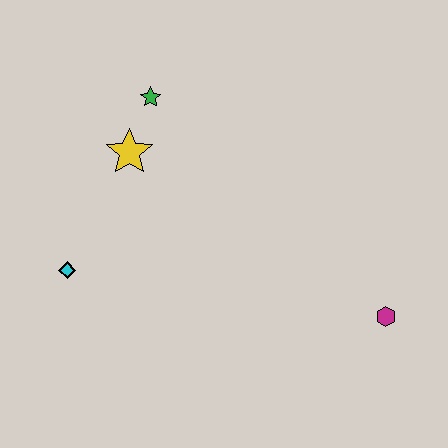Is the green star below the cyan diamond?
No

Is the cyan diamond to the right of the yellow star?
No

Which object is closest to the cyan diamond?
The yellow star is closest to the cyan diamond.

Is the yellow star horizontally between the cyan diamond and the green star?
Yes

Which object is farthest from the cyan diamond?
The magenta hexagon is farthest from the cyan diamond.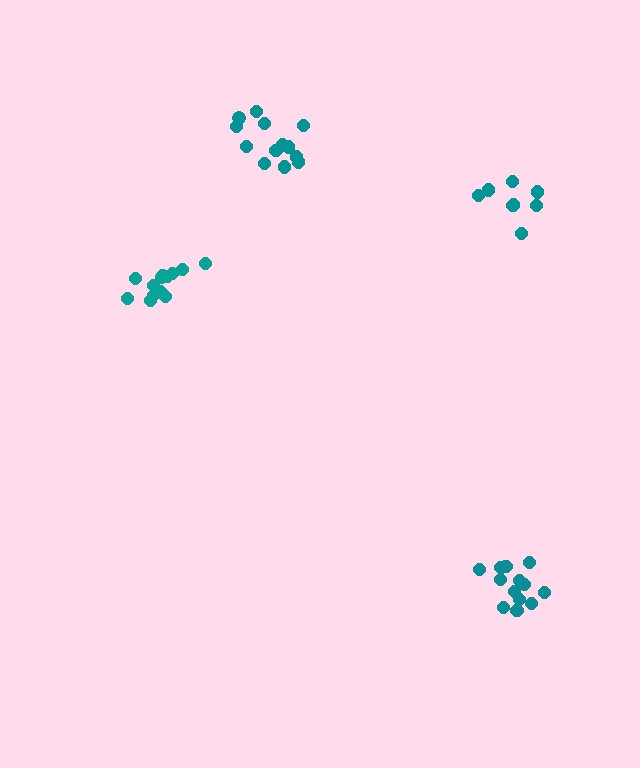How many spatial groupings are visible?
There are 4 spatial groupings.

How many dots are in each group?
Group 1: 13 dots, Group 2: 8 dots, Group 3: 13 dots, Group 4: 13 dots (47 total).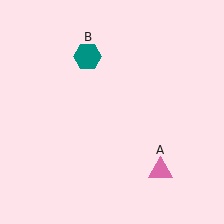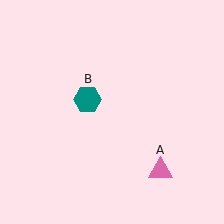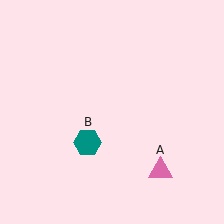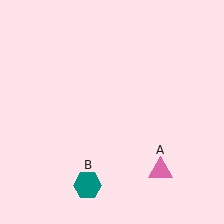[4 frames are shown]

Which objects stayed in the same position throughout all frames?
Pink triangle (object A) remained stationary.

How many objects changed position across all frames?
1 object changed position: teal hexagon (object B).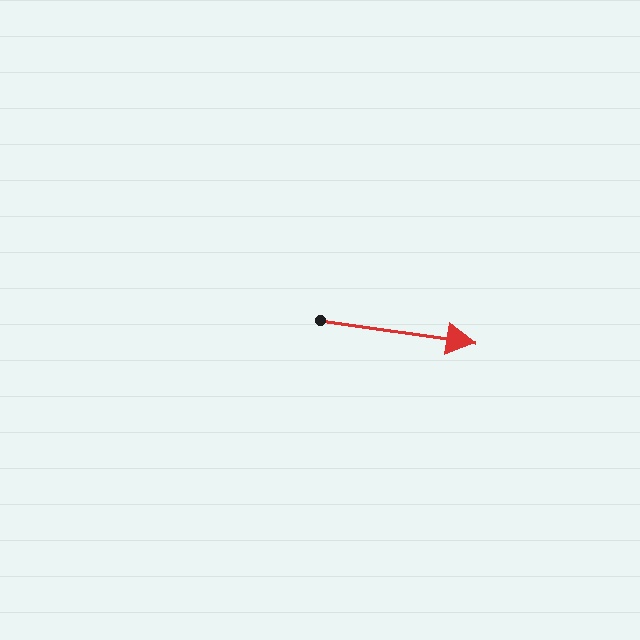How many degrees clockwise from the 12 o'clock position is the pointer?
Approximately 98 degrees.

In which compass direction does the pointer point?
East.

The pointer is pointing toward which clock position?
Roughly 3 o'clock.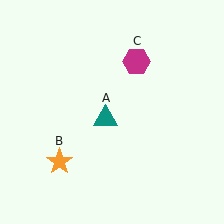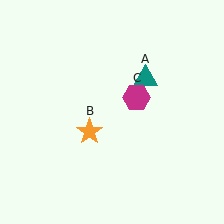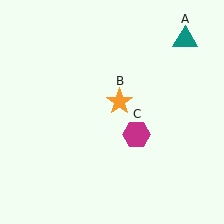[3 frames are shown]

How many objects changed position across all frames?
3 objects changed position: teal triangle (object A), orange star (object B), magenta hexagon (object C).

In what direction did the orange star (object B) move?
The orange star (object B) moved up and to the right.